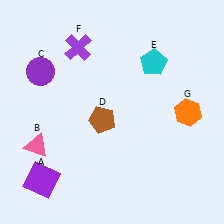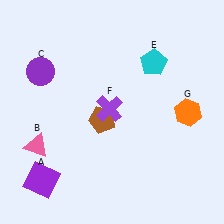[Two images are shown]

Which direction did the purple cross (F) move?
The purple cross (F) moved down.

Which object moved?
The purple cross (F) moved down.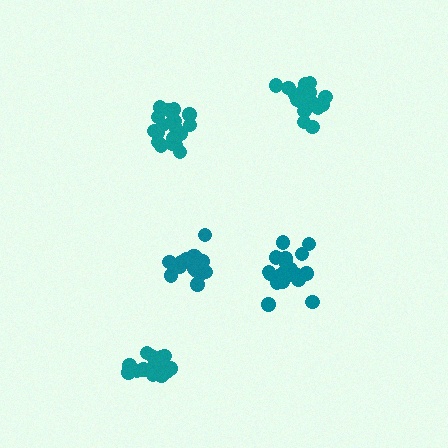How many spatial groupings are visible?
There are 5 spatial groupings.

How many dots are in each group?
Group 1: 17 dots, Group 2: 20 dots, Group 3: 19 dots, Group 4: 20 dots, Group 5: 16 dots (92 total).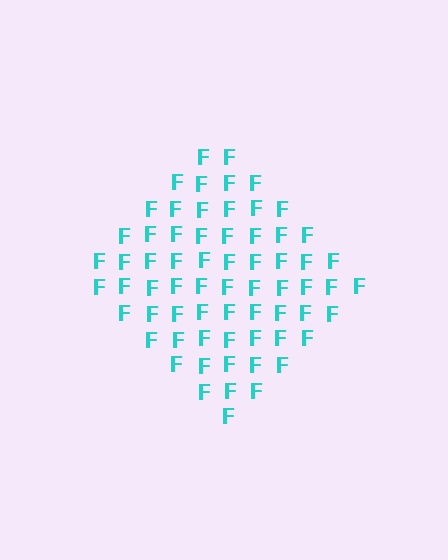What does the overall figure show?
The overall figure shows a diamond.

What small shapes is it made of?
It is made of small letter F's.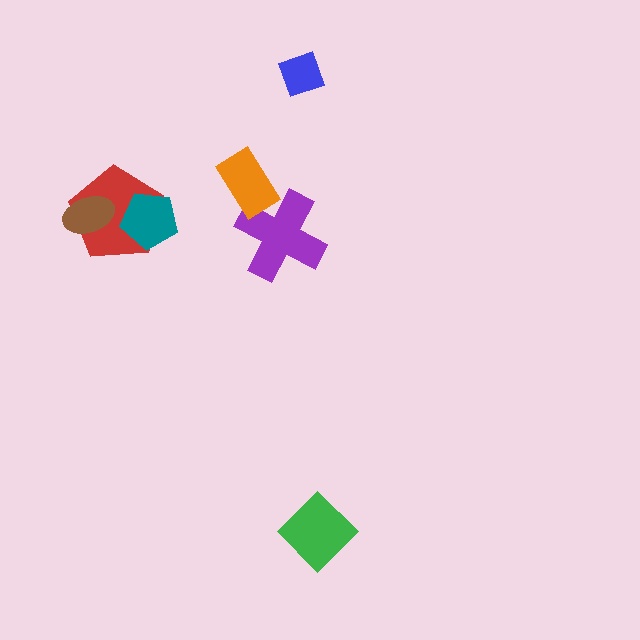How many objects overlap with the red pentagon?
2 objects overlap with the red pentagon.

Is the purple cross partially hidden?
Yes, it is partially covered by another shape.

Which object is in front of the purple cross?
The orange rectangle is in front of the purple cross.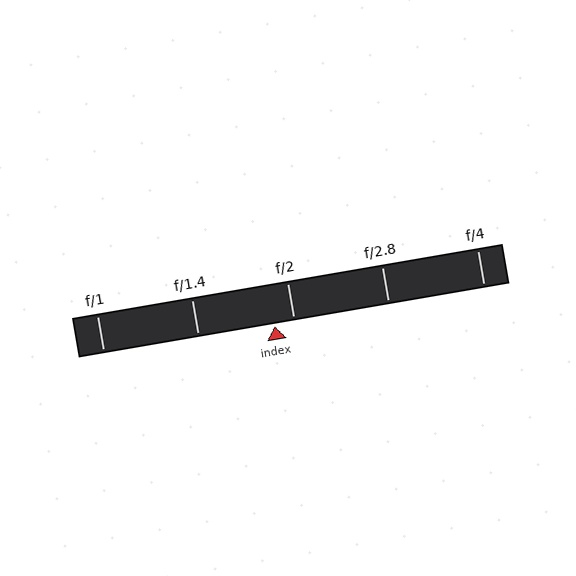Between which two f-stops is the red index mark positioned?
The index mark is between f/1.4 and f/2.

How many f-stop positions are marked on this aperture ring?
There are 5 f-stop positions marked.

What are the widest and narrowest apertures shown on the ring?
The widest aperture shown is f/1 and the narrowest is f/4.